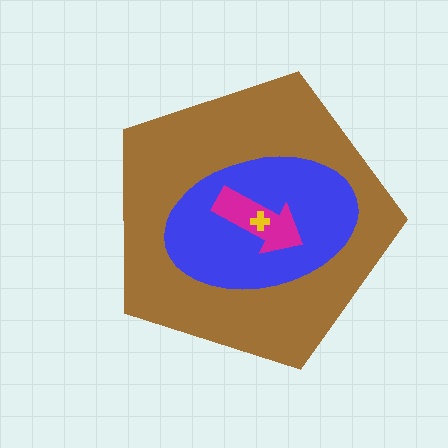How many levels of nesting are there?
4.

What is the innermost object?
The yellow cross.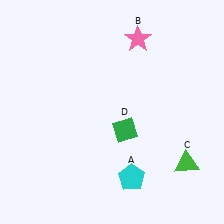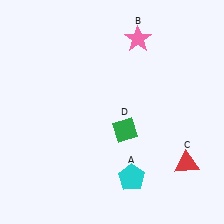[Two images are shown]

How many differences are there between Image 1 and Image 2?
There is 1 difference between the two images.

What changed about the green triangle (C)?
In Image 1, C is green. In Image 2, it changed to red.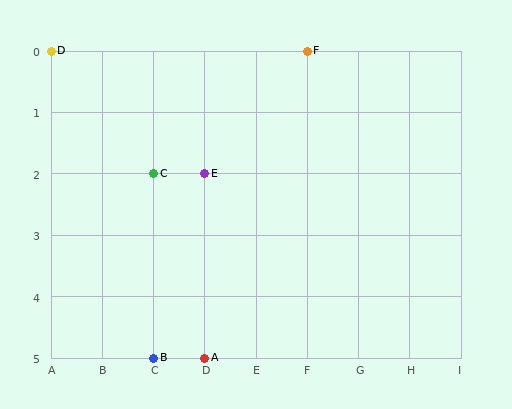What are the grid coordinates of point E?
Point E is at grid coordinates (D, 2).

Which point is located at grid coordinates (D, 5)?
Point A is at (D, 5).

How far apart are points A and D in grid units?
Points A and D are 3 columns and 5 rows apart (about 5.8 grid units diagonally).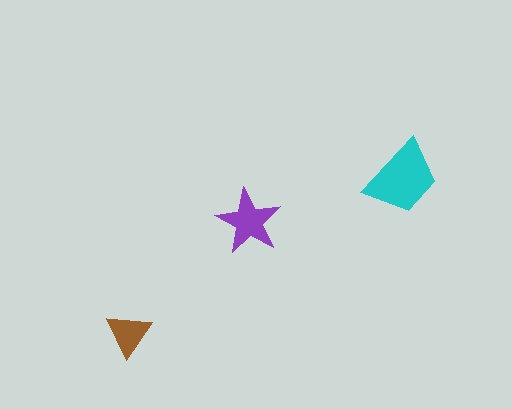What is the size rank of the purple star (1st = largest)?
2nd.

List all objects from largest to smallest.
The cyan trapezoid, the purple star, the brown triangle.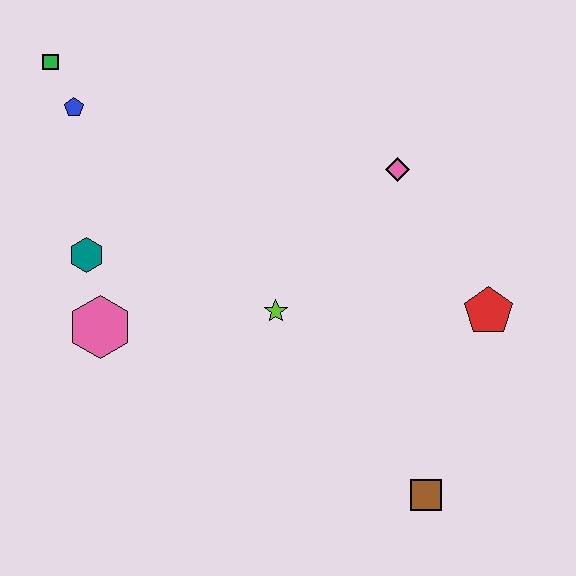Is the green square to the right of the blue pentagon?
No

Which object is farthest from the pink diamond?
The green square is farthest from the pink diamond.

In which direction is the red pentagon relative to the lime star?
The red pentagon is to the right of the lime star.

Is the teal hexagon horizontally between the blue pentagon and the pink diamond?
Yes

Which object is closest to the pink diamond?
The red pentagon is closest to the pink diamond.